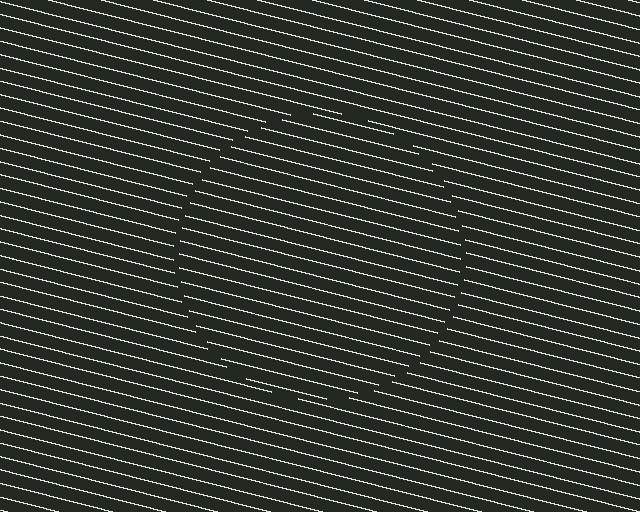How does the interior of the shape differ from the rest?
The interior of the shape contains the same grating, shifted by half a period — the contour is defined by the phase discontinuity where line-ends from the inner and outer gratings abut.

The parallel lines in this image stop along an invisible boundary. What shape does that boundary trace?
An illusory circle. The interior of the shape contains the same grating, shifted by half a period — the contour is defined by the phase discontinuity where line-ends from the inner and outer gratings abut.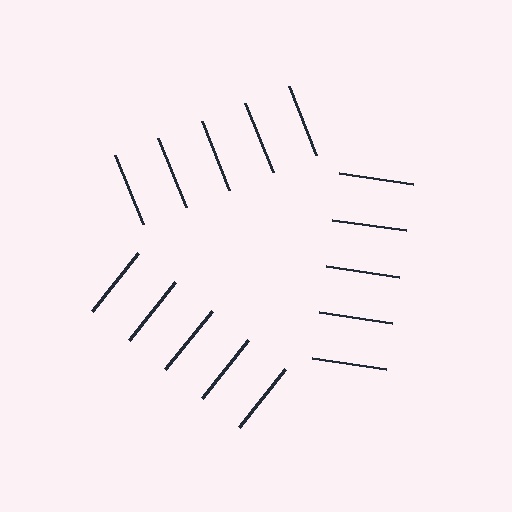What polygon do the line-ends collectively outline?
An illusory triangle — the line segments terminate on its edges but no continuous stroke is drawn.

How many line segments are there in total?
15 — 5 along each of the 3 edges.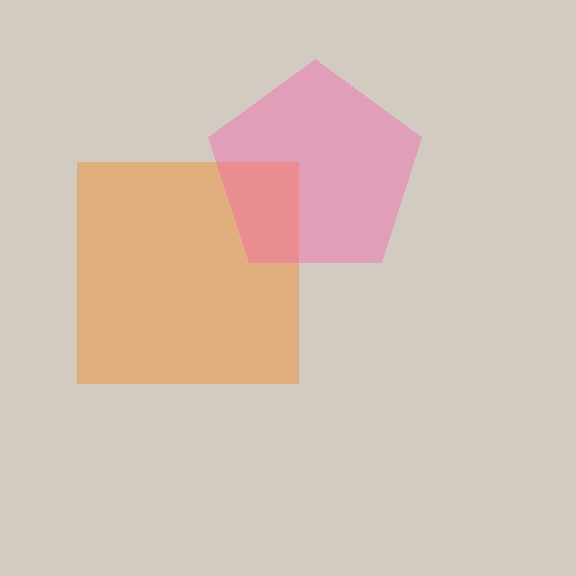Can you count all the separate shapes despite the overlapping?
Yes, there are 2 separate shapes.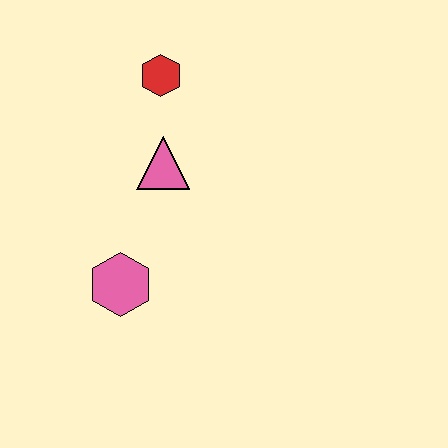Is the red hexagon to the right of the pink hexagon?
Yes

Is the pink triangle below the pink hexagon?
No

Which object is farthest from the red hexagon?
The pink hexagon is farthest from the red hexagon.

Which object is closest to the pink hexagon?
The pink triangle is closest to the pink hexagon.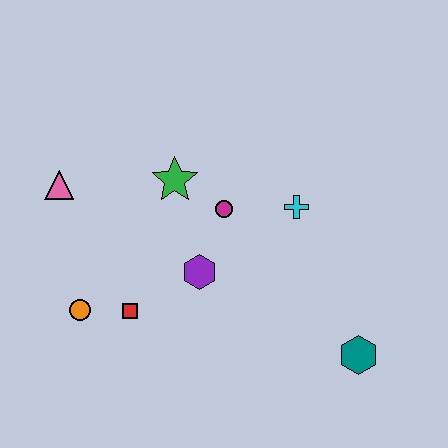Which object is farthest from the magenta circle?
The teal hexagon is farthest from the magenta circle.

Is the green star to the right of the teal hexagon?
No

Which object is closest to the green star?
The magenta circle is closest to the green star.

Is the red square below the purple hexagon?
Yes